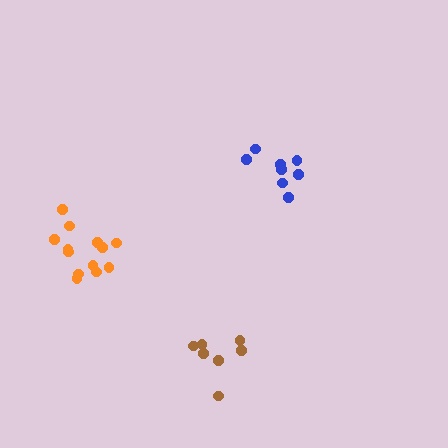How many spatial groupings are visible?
There are 3 spatial groupings.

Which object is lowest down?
The brown cluster is bottommost.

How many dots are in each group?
Group 1: 7 dots, Group 2: 8 dots, Group 3: 13 dots (28 total).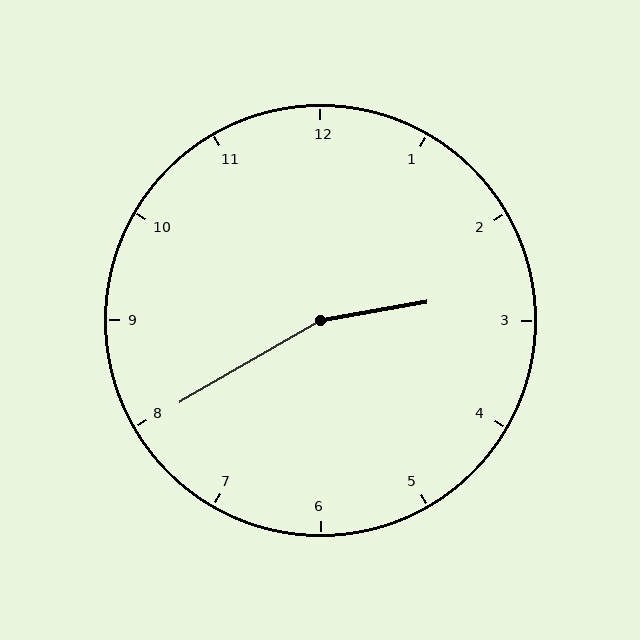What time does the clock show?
2:40.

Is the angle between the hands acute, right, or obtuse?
It is obtuse.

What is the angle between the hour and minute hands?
Approximately 160 degrees.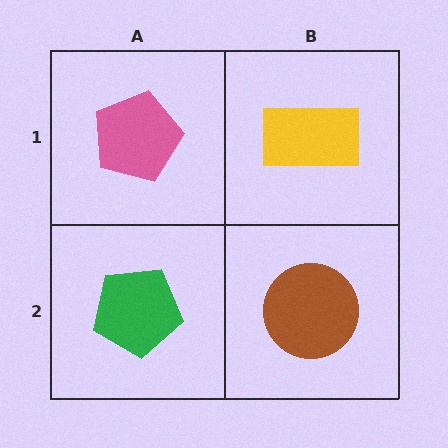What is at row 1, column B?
A yellow rectangle.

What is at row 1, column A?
A pink pentagon.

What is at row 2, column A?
A green pentagon.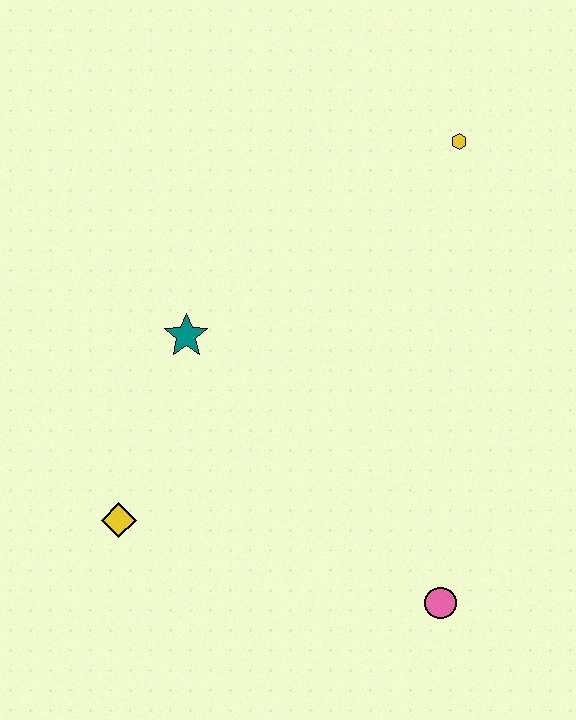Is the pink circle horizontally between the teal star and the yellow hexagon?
Yes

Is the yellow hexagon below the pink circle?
No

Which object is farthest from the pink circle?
The yellow hexagon is farthest from the pink circle.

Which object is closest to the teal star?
The yellow diamond is closest to the teal star.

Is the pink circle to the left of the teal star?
No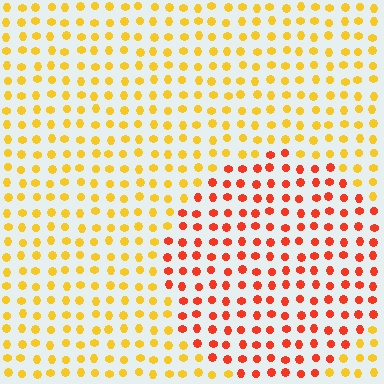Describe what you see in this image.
The image is filled with small yellow elements in a uniform arrangement. A circle-shaped region is visible where the elements are tinted to a slightly different hue, forming a subtle color boundary.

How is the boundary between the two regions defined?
The boundary is defined purely by a slight shift in hue (about 42 degrees). Spacing, size, and orientation are identical on both sides.